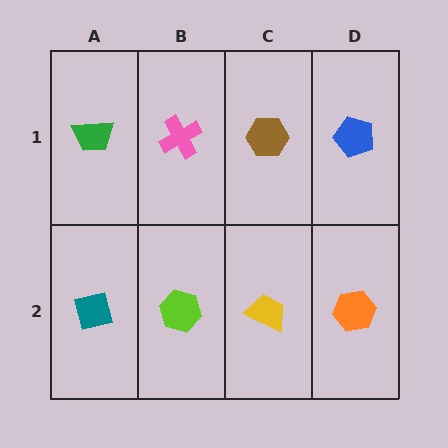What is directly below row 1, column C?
A yellow trapezoid.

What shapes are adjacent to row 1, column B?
A lime hexagon (row 2, column B), a green trapezoid (row 1, column A), a brown hexagon (row 1, column C).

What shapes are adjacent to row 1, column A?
A teal square (row 2, column A), a pink cross (row 1, column B).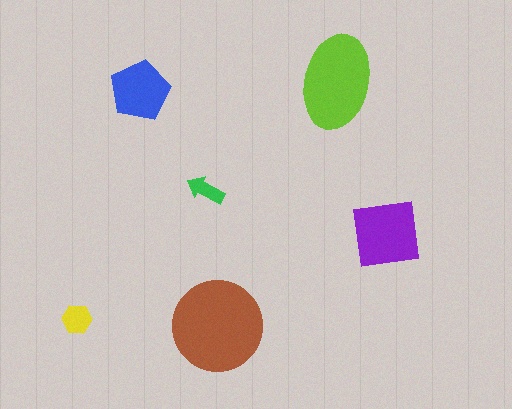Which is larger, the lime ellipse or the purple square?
The lime ellipse.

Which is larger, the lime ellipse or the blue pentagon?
The lime ellipse.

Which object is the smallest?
The green arrow.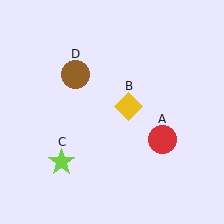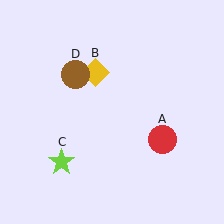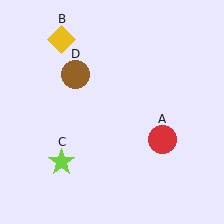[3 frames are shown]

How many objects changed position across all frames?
1 object changed position: yellow diamond (object B).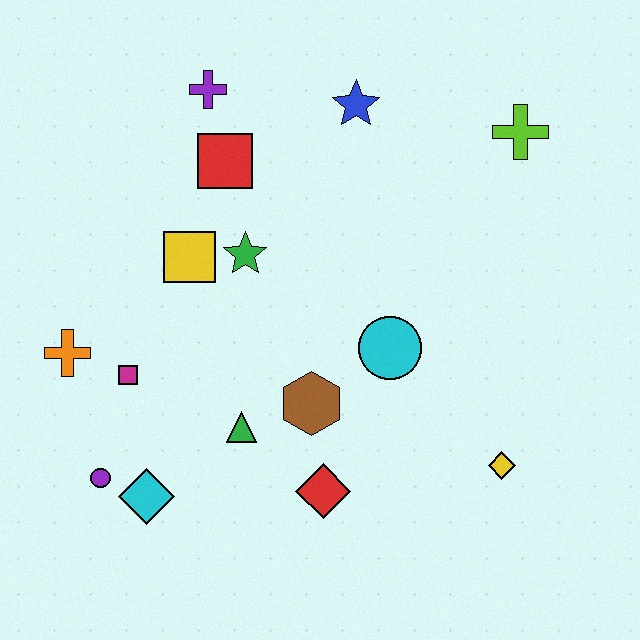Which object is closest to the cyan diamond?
The purple circle is closest to the cyan diamond.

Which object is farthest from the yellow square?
The yellow diamond is farthest from the yellow square.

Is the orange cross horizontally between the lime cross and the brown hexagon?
No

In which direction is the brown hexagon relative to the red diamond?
The brown hexagon is above the red diamond.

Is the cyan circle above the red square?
No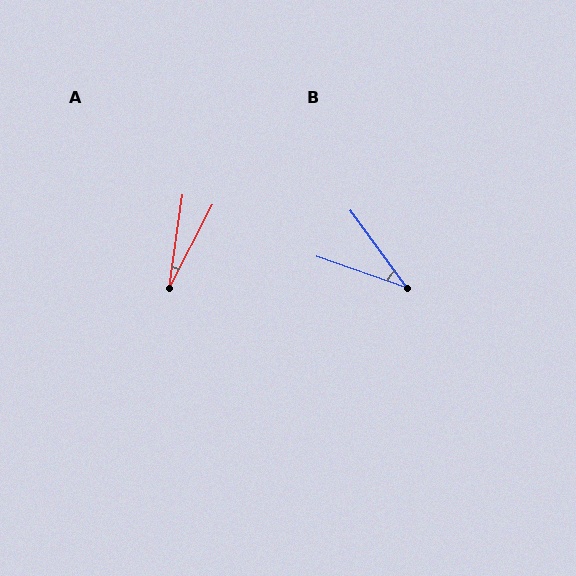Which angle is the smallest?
A, at approximately 19 degrees.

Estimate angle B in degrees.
Approximately 35 degrees.